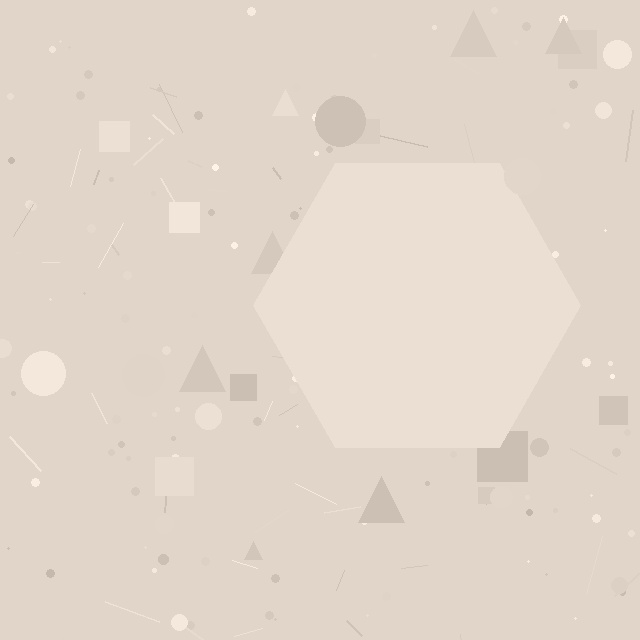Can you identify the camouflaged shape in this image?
The camouflaged shape is a hexagon.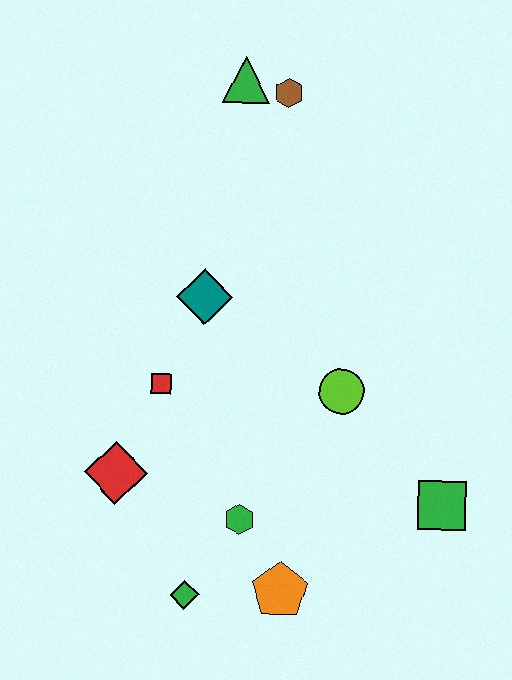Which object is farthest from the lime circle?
The green triangle is farthest from the lime circle.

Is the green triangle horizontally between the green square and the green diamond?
Yes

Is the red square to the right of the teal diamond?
No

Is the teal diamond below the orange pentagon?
No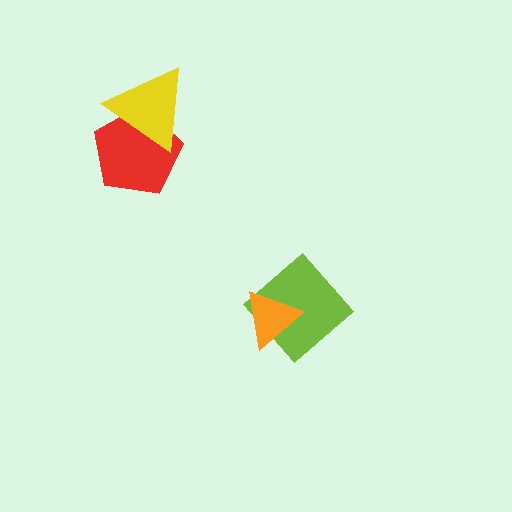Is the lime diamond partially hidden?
Yes, it is partially covered by another shape.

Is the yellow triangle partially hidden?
No, no other shape covers it.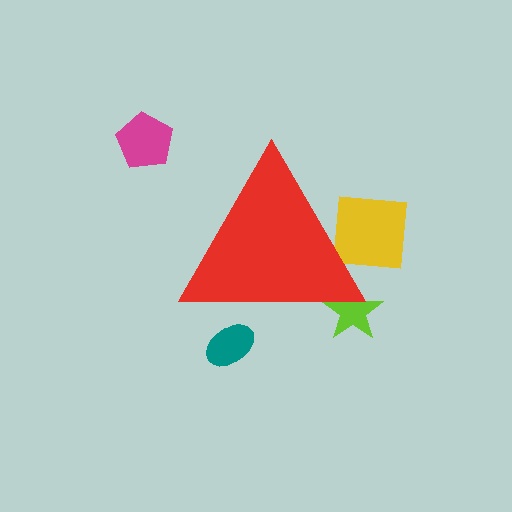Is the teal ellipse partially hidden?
Yes, the teal ellipse is partially hidden behind the red triangle.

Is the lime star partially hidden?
Yes, the lime star is partially hidden behind the red triangle.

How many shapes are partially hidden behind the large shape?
3 shapes are partially hidden.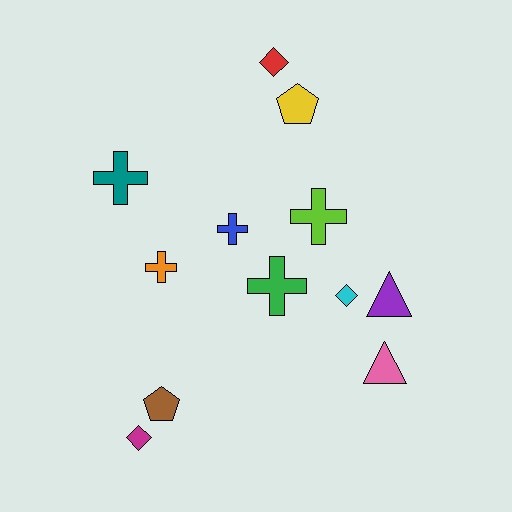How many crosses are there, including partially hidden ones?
There are 5 crosses.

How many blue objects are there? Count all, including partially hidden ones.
There is 1 blue object.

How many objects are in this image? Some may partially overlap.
There are 12 objects.